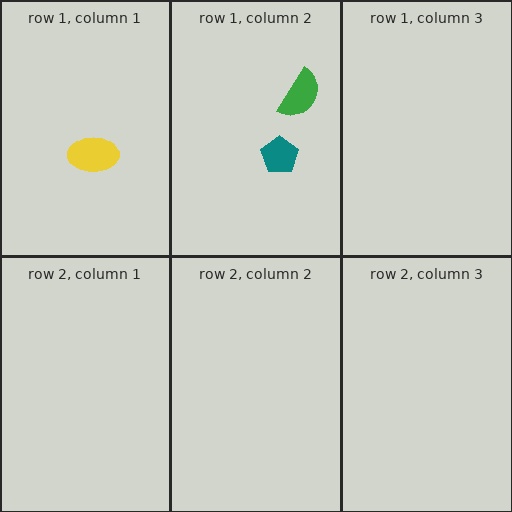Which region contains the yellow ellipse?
The row 1, column 1 region.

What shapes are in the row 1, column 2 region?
The green semicircle, the teal pentagon.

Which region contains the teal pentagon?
The row 1, column 2 region.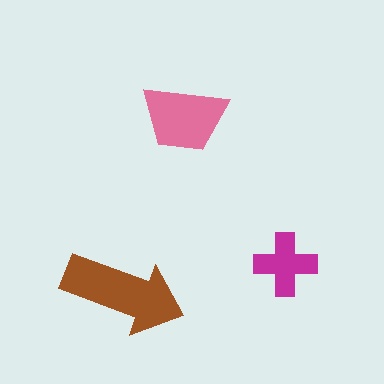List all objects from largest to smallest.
The brown arrow, the pink trapezoid, the magenta cross.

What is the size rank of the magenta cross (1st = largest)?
3rd.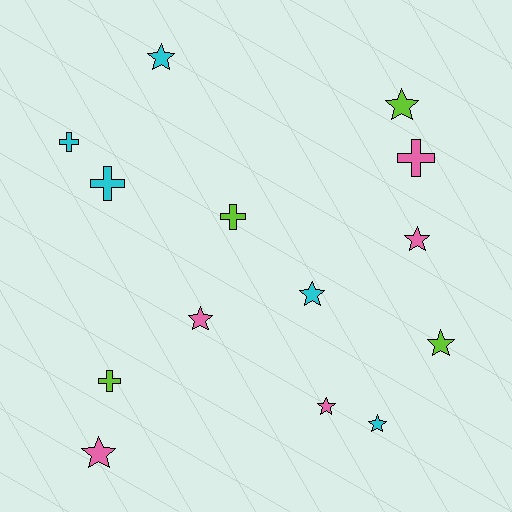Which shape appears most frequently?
Star, with 9 objects.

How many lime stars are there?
There are 2 lime stars.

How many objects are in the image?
There are 14 objects.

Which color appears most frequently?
Pink, with 5 objects.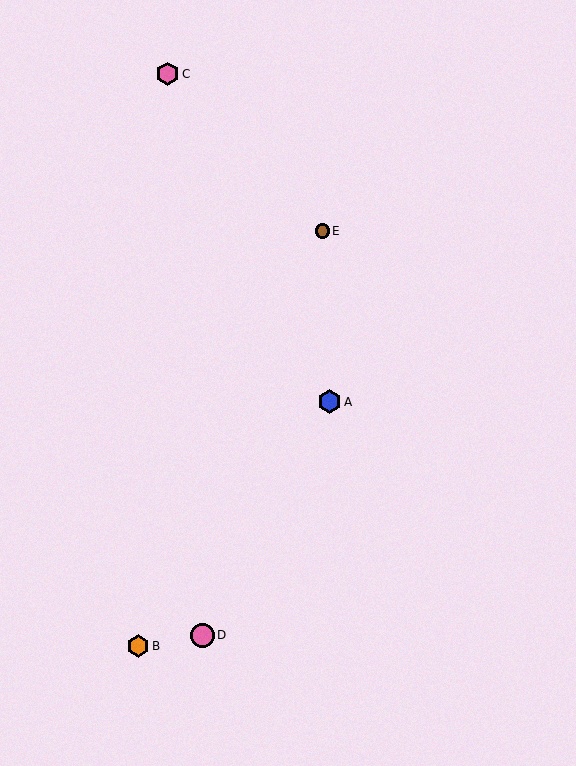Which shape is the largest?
The pink circle (labeled D) is the largest.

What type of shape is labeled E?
Shape E is a brown circle.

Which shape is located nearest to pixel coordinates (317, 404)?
The blue hexagon (labeled A) at (329, 402) is nearest to that location.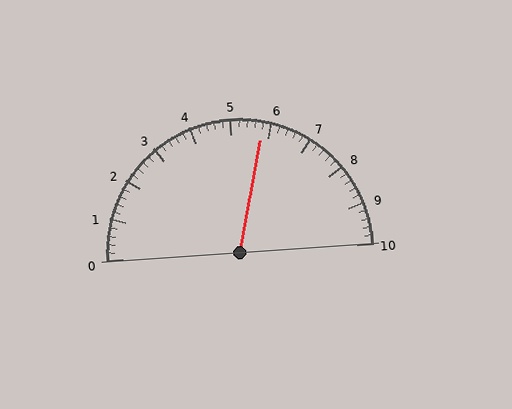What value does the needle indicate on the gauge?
The needle indicates approximately 5.8.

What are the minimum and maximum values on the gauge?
The gauge ranges from 0 to 10.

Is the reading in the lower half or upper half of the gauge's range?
The reading is in the upper half of the range (0 to 10).